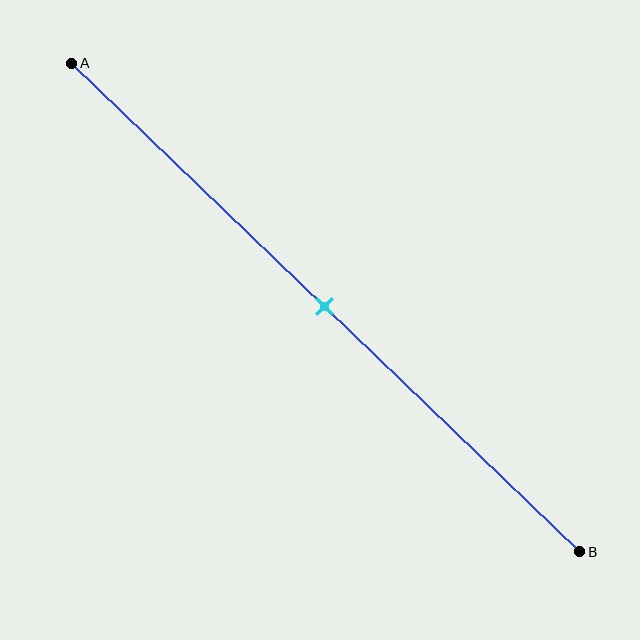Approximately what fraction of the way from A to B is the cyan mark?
The cyan mark is approximately 50% of the way from A to B.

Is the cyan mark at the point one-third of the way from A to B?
No, the mark is at about 50% from A, not at the 33% one-third point.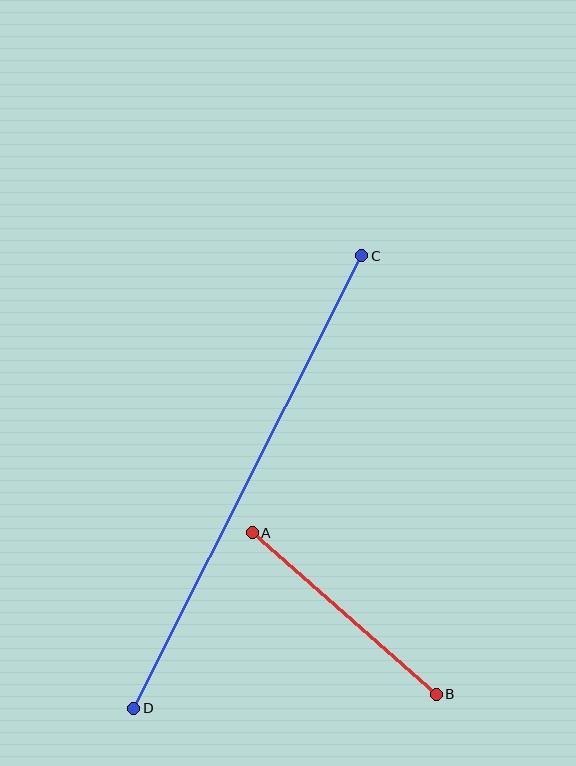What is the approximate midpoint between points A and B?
The midpoint is at approximately (344, 614) pixels.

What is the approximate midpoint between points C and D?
The midpoint is at approximately (248, 482) pixels.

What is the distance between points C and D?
The distance is approximately 507 pixels.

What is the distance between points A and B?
The distance is approximately 245 pixels.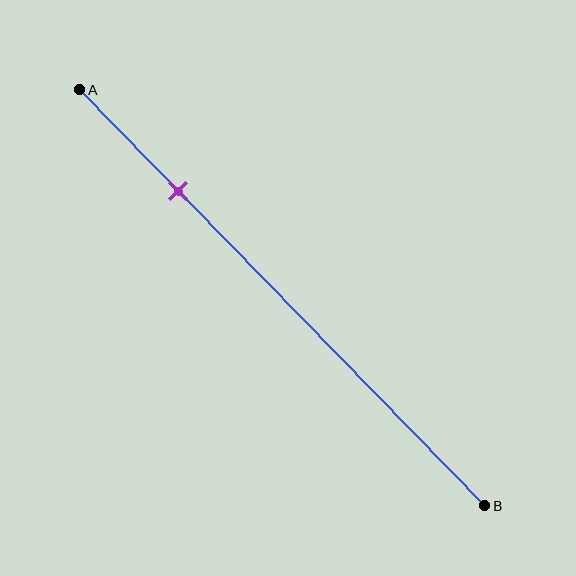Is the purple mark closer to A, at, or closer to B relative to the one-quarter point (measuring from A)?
The purple mark is approximately at the one-quarter point of segment AB.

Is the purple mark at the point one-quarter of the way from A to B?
Yes, the mark is approximately at the one-quarter point.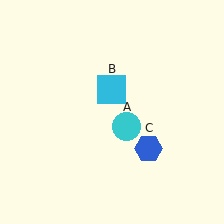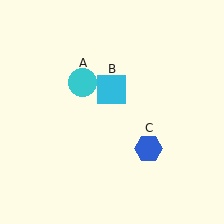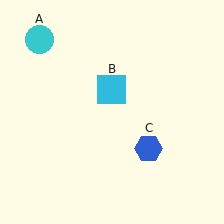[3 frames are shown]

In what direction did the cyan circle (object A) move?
The cyan circle (object A) moved up and to the left.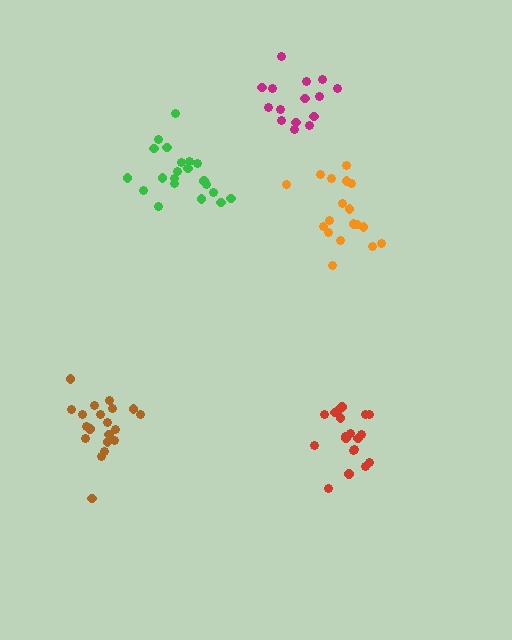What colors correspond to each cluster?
The clusters are colored: red, brown, green, orange, magenta.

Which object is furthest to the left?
The brown cluster is leftmost.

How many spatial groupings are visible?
There are 5 spatial groupings.